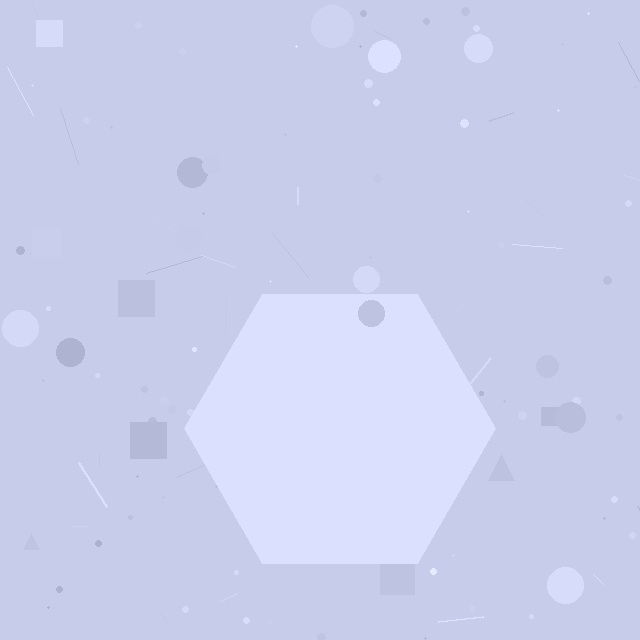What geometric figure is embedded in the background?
A hexagon is embedded in the background.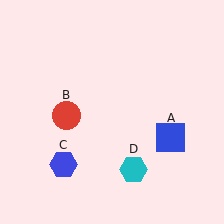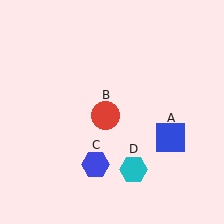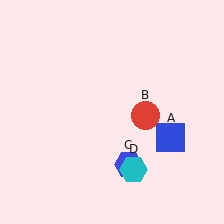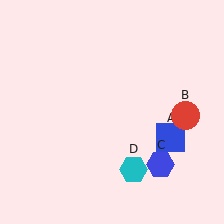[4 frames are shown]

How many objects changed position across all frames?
2 objects changed position: red circle (object B), blue hexagon (object C).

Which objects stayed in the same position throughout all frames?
Blue square (object A) and cyan hexagon (object D) remained stationary.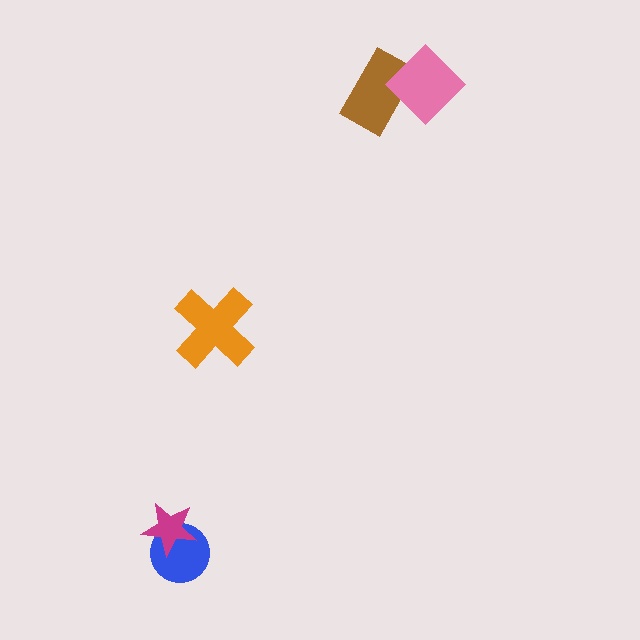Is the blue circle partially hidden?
Yes, it is partially covered by another shape.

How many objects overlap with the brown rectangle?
1 object overlaps with the brown rectangle.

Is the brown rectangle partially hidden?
Yes, it is partially covered by another shape.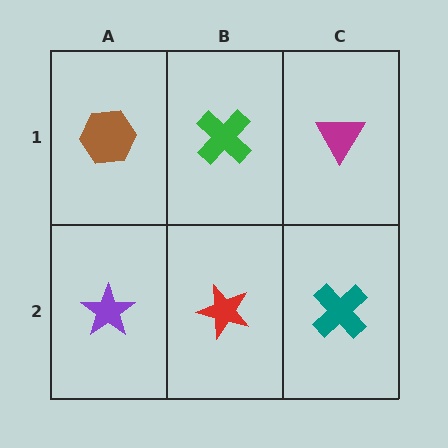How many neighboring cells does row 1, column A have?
2.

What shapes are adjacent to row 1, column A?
A purple star (row 2, column A), a green cross (row 1, column B).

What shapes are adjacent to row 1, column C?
A teal cross (row 2, column C), a green cross (row 1, column B).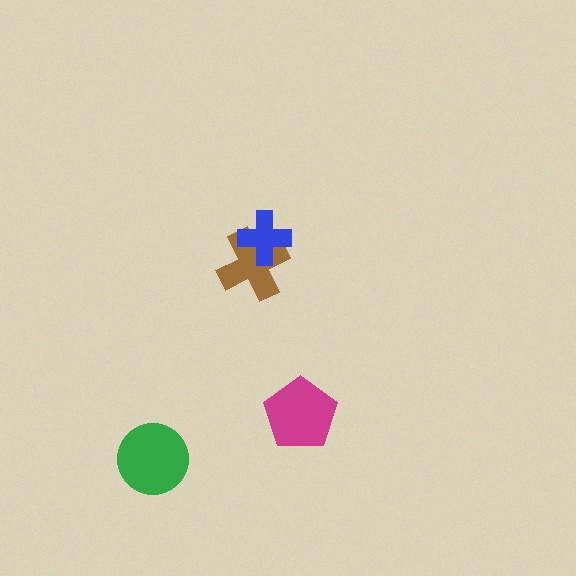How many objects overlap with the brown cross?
1 object overlaps with the brown cross.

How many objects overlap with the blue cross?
1 object overlaps with the blue cross.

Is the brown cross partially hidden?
Yes, it is partially covered by another shape.